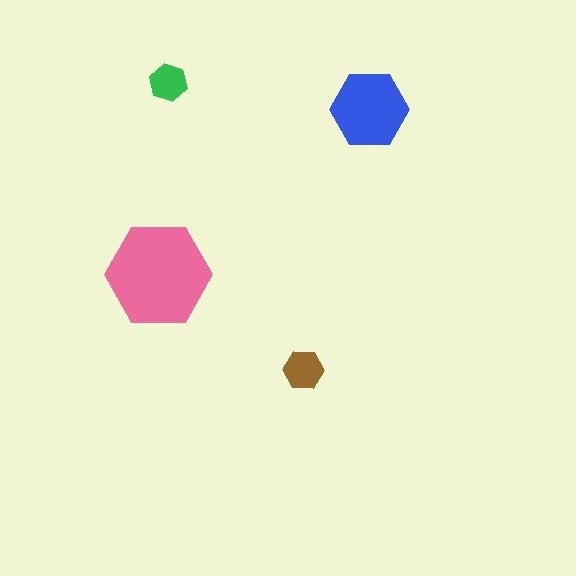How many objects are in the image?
There are 4 objects in the image.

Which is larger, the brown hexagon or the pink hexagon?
The pink one.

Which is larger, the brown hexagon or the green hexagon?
The brown one.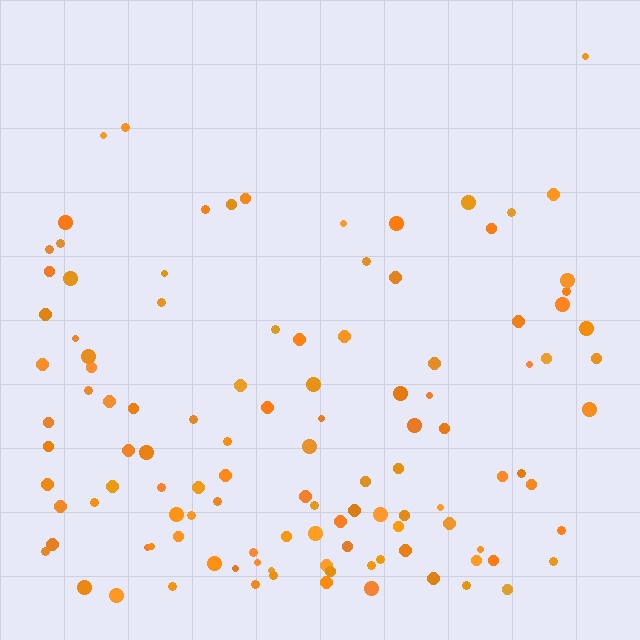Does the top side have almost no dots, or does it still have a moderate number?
Still a moderate number, just noticeably fewer than the bottom.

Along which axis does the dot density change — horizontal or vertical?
Vertical.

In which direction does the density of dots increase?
From top to bottom, with the bottom side densest.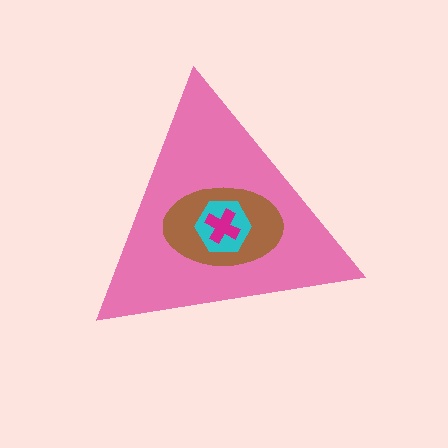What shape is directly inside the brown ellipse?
The cyan hexagon.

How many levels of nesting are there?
4.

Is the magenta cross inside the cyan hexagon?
Yes.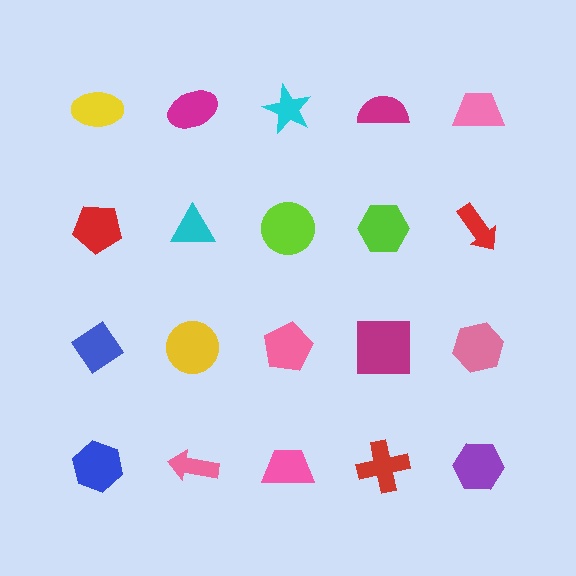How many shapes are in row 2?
5 shapes.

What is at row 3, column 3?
A pink pentagon.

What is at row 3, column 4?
A magenta square.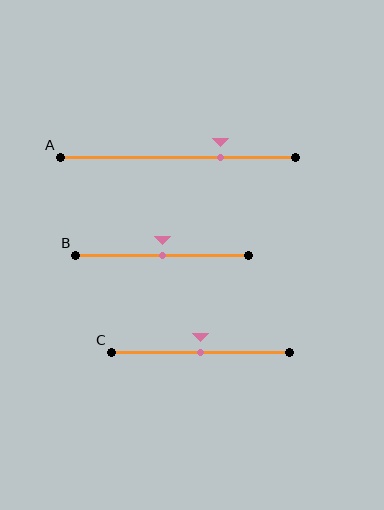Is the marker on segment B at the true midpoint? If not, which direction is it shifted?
Yes, the marker on segment B is at the true midpoint.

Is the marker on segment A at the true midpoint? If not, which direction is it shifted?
No, the marker on segment A is shifted to the right by about 18% of the segment length.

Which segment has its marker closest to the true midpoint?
Segment B has its marker closest to the true midpoint.